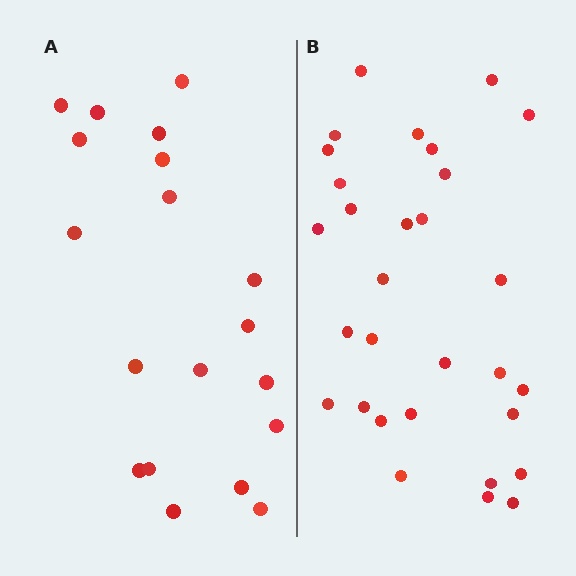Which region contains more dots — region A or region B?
Region B (the right region) has more dots.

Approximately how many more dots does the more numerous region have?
Region B has roughly 12 or so more dots than region A.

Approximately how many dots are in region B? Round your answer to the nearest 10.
About 30 dots.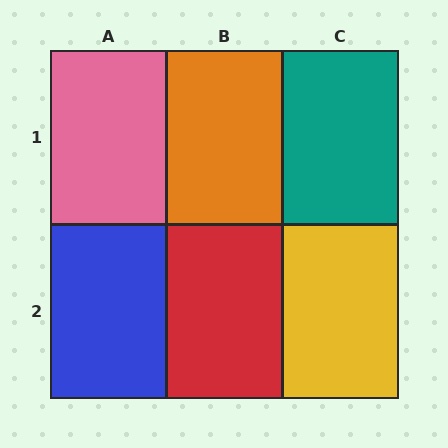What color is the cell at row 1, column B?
Orange.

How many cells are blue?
1 cell is blue.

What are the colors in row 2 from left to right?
Blue, red, yellow.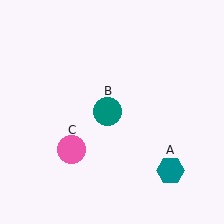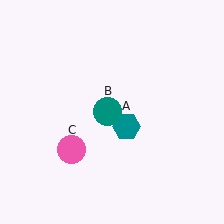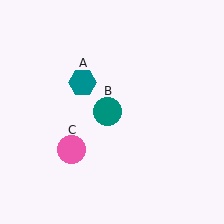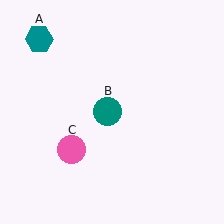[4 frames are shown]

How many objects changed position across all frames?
1 object changed position: teal hexagon (object A).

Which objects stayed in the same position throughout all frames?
Teal circle (object B) and pink circle (object C) remained stationary.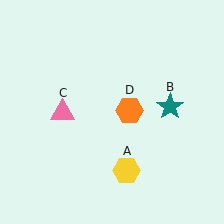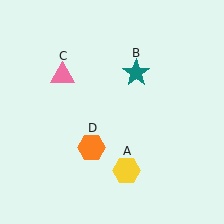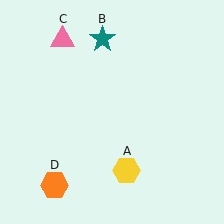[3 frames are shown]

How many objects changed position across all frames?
3 objects changed position: teal star (object B), pink triangle (object C), orange hexagon (object D).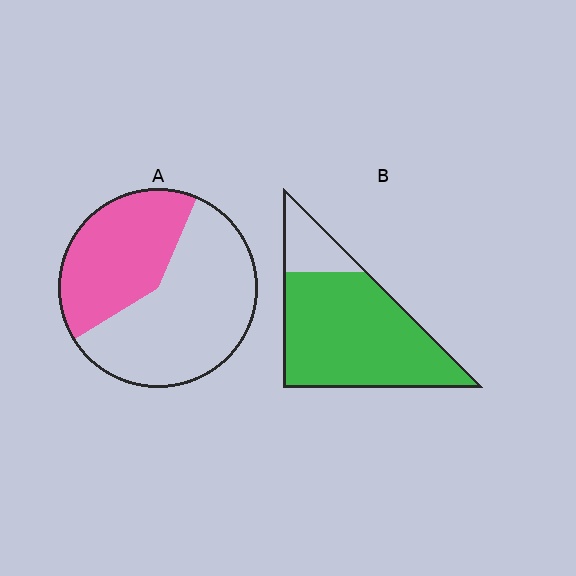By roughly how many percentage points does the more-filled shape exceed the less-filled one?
By roughly 40 percentage points (B over A).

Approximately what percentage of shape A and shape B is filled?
A is approximately 40% and B is approximately 80%.